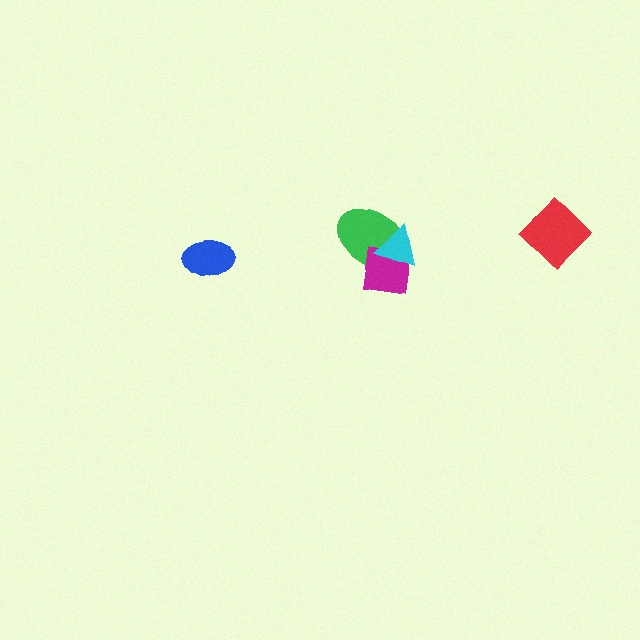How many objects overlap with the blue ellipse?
0 objects overlap with the blue ellipse.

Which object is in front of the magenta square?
The cyan triangle is in front of the magenta square.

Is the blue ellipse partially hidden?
No, no other shape covers it.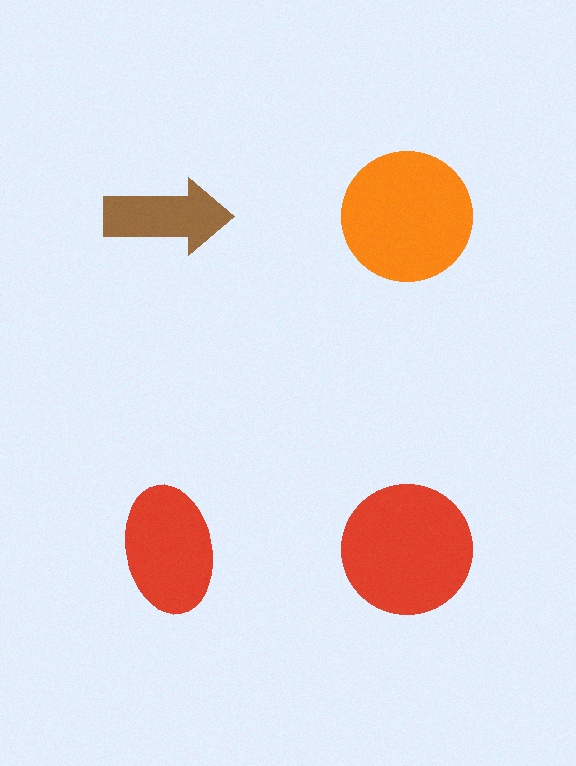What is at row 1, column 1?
A brown arrow.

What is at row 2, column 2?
A red circle.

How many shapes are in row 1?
2 shapes.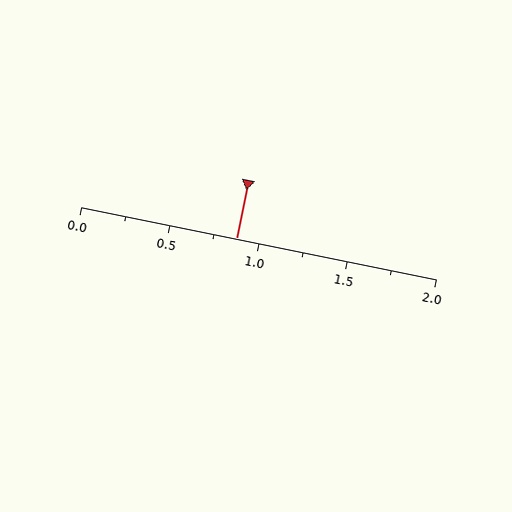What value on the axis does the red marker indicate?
The marker indicates approximately 0.88.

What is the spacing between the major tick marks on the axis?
The major ticks are spaced 0.5 apart.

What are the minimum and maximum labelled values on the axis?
The axis runs from 0.0 to 2.0.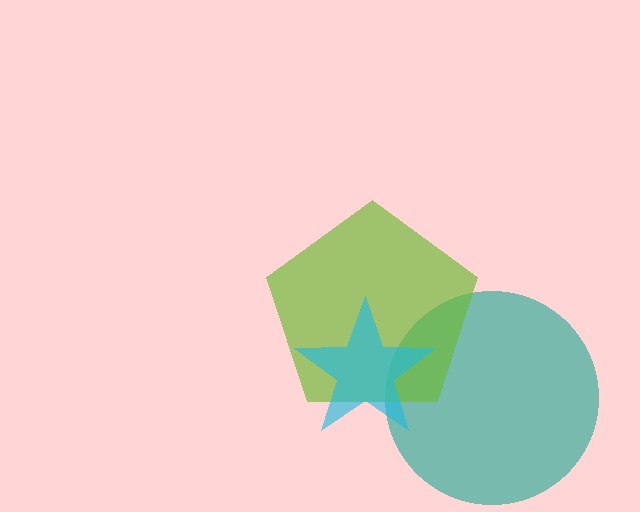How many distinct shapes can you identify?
There are 3 distinct shapes: a teal circle, a lime pentagon, a cyan star.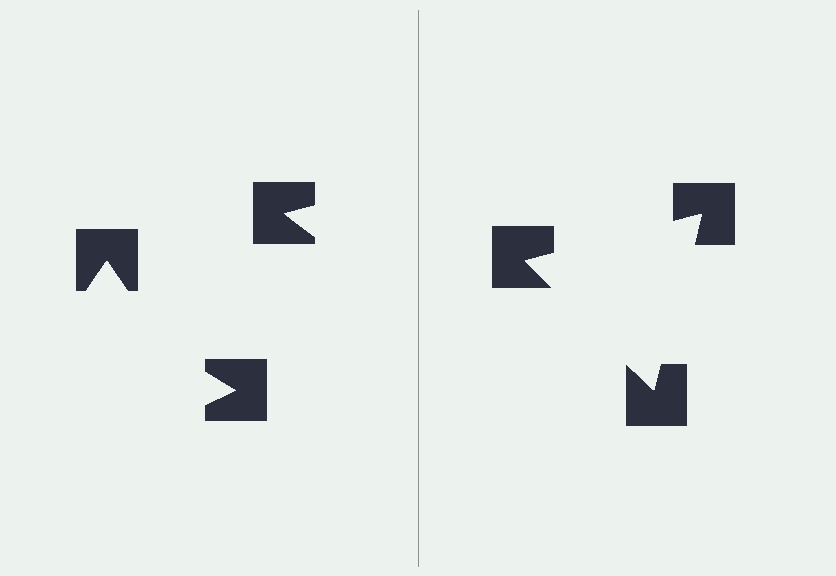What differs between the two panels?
The notched squares are positioned identically on both sides; only the wedge orientations differ. On the right they align to a triangle; on the left they are misaligned.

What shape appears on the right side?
An illusory triangle.